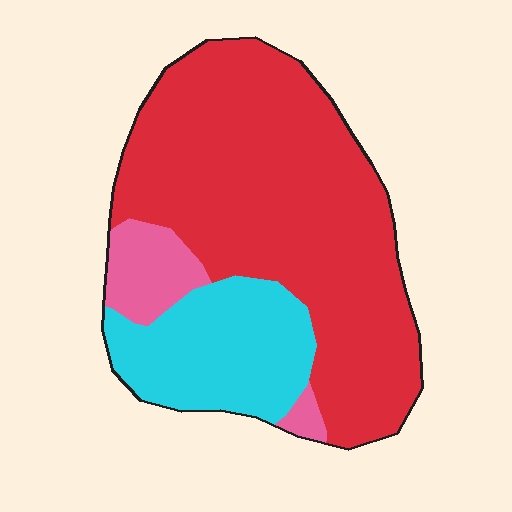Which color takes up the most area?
Red, at roughly 70%.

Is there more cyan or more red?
Red.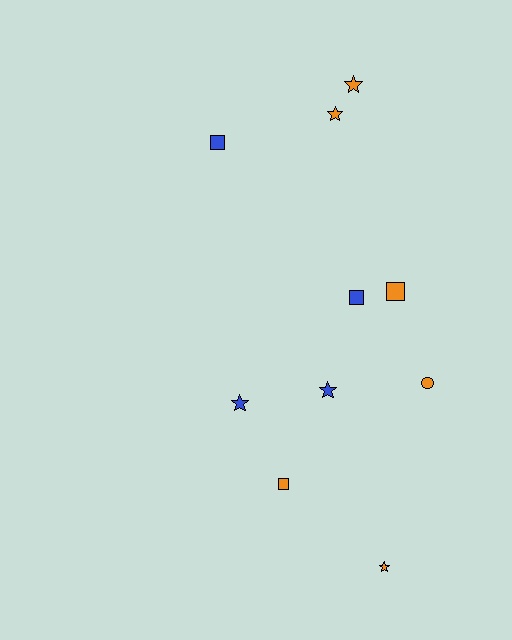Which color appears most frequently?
Orange, with 6 objects.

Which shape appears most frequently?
Star, with 5 objects.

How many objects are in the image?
There are 10 objects.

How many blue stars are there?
There are 2 blue stars.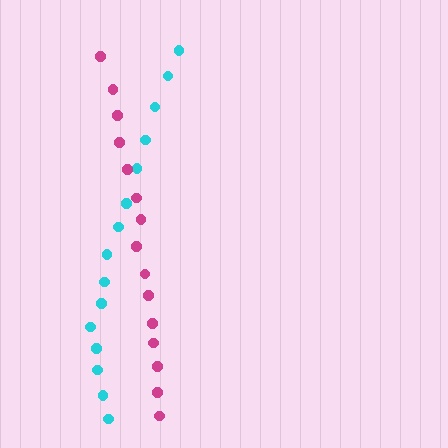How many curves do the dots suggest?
There are 2 distinct paths.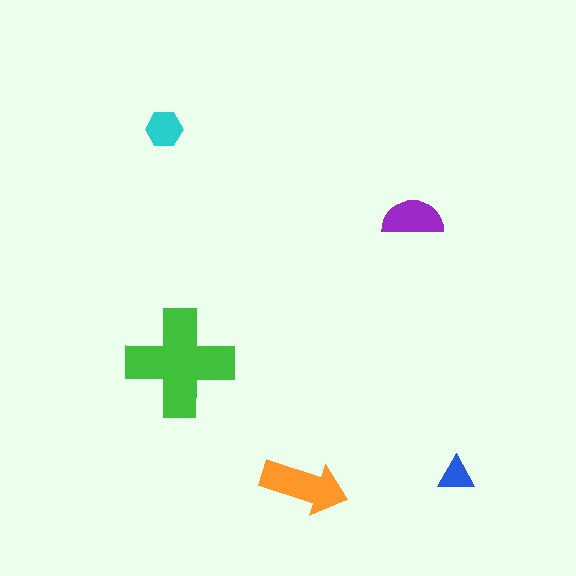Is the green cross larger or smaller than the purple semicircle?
Larger.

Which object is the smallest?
The blue triangle.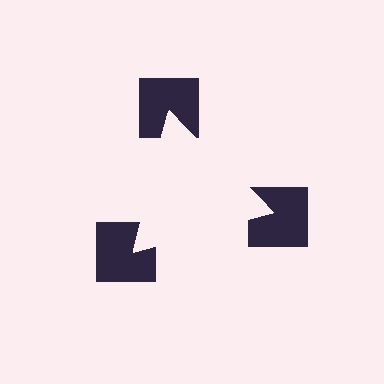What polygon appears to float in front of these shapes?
An illusory triangle — its edges are inferred from the aligned wedge cuts in the notched squares, not physically drawn.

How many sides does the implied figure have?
3 sides.